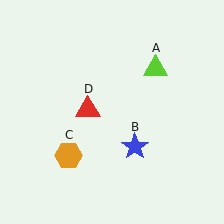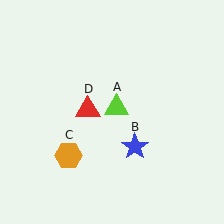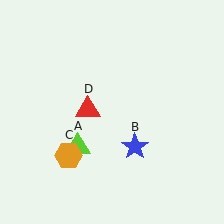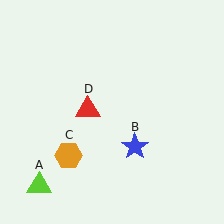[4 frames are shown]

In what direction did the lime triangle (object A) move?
The lime triangle (object A) moved down and to the left.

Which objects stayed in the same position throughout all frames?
Blue star (object B) and orange hexagon (object C) and red triangle (object D) remained stationary.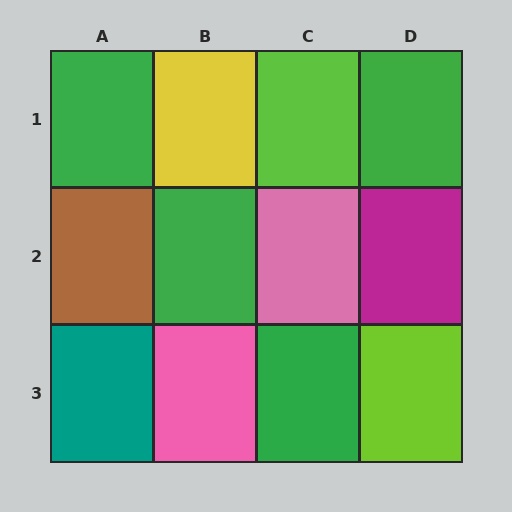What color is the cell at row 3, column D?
Lime.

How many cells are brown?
1 cell is brown.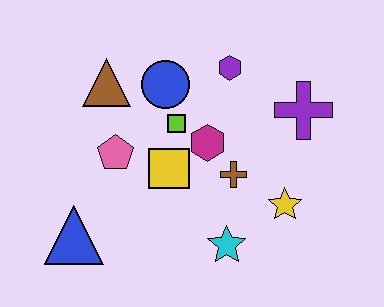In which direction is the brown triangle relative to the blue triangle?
The brown triangle is above the blue triangle.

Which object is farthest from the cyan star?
The brown triangle is farthest from the cyan star.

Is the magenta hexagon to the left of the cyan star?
Yes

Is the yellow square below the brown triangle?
Yes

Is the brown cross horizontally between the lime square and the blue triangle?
No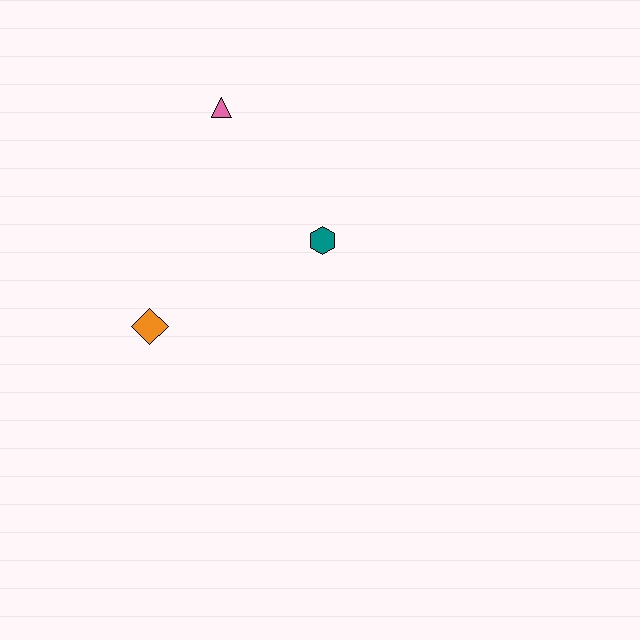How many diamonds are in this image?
There is 1 diamond.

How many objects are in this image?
There are 3 objects.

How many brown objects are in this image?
There are no brown objects.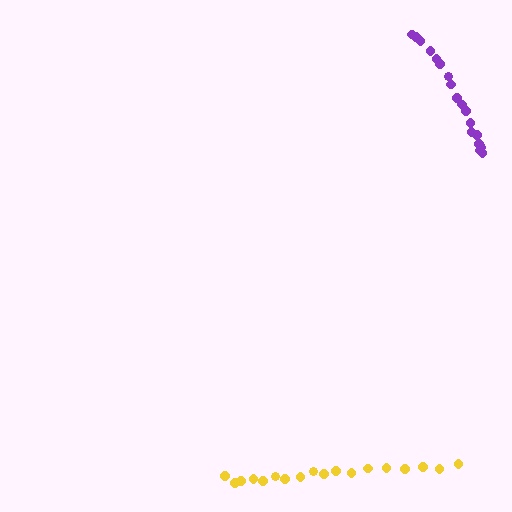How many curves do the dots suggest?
There are 2 distinct paths.